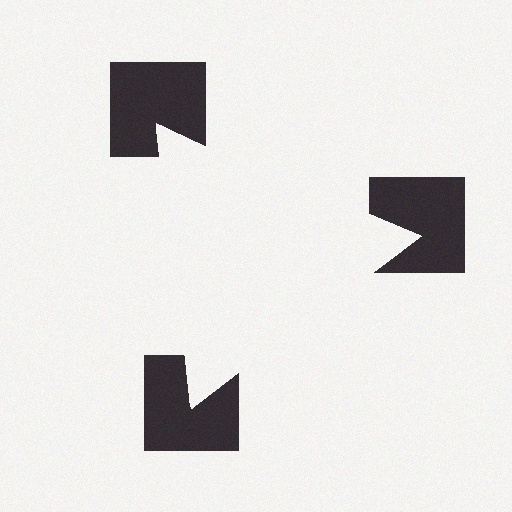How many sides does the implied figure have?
3 sides.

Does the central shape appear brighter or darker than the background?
It typically appears slightly brighter than the background, even though no actual brightness change is drawn.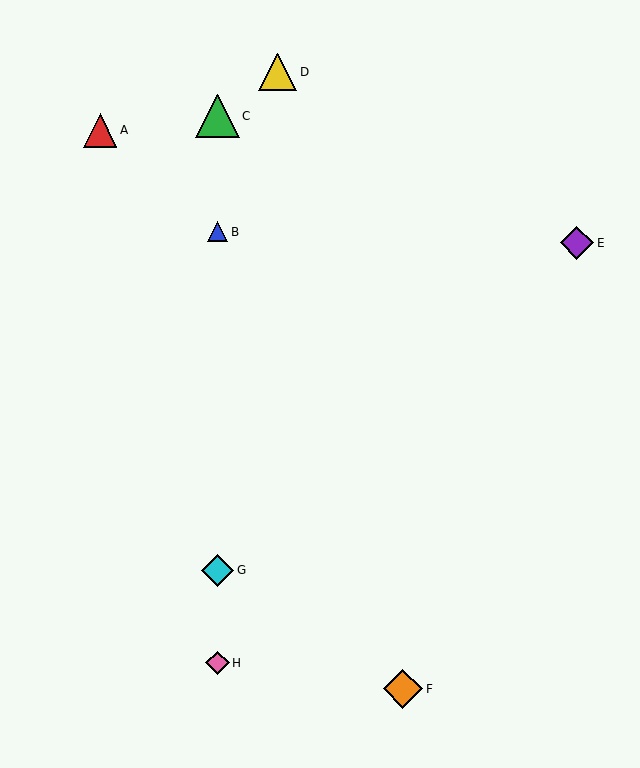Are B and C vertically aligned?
Yes, both are at x≈218.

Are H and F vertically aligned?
No, H is at x≈218 and F is at x≈403.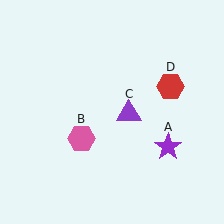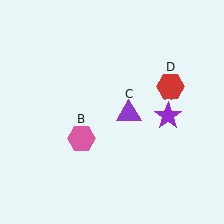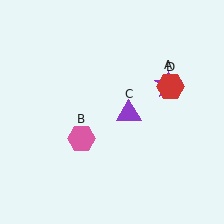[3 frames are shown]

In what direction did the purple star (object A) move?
The purple star (object A) moved up.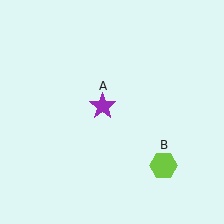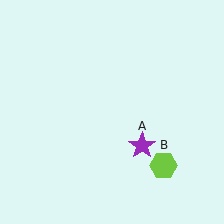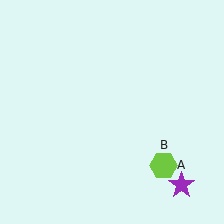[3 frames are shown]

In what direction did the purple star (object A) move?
The purple star (object A) moved down and to the right.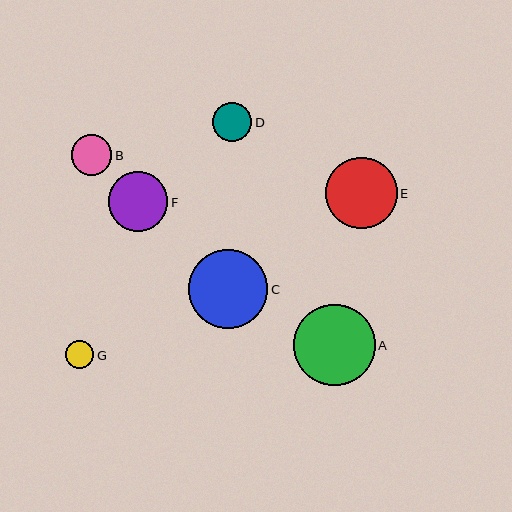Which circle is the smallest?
Circle G is the smallest with a size of approximately 28 pixels.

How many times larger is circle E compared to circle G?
Circle E is approximately 2.5 times the size of circle G.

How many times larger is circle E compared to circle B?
Circle E is approximately 1.8 times the size of circle B.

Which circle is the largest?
Circle A is the largest with a size of approximately 81 pixels.